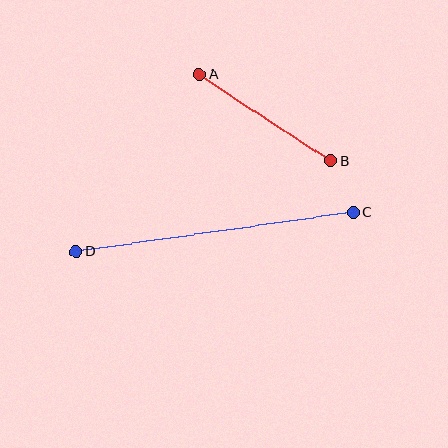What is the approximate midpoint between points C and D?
The midpoint is at approximately (215, 232) pixels.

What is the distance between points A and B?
The distance is approximately 157 pixels.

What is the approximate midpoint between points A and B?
The midpoint is at approximately (265, 118) pixels.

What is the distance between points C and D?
The distance is approximately 280 pixels.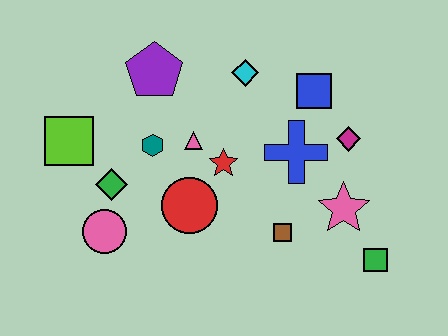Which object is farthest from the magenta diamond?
The lime square is farthest from the magenta diamond.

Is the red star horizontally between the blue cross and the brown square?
No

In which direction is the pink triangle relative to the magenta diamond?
The pink triangle is to the left of the magenta diamond.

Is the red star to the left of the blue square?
Yes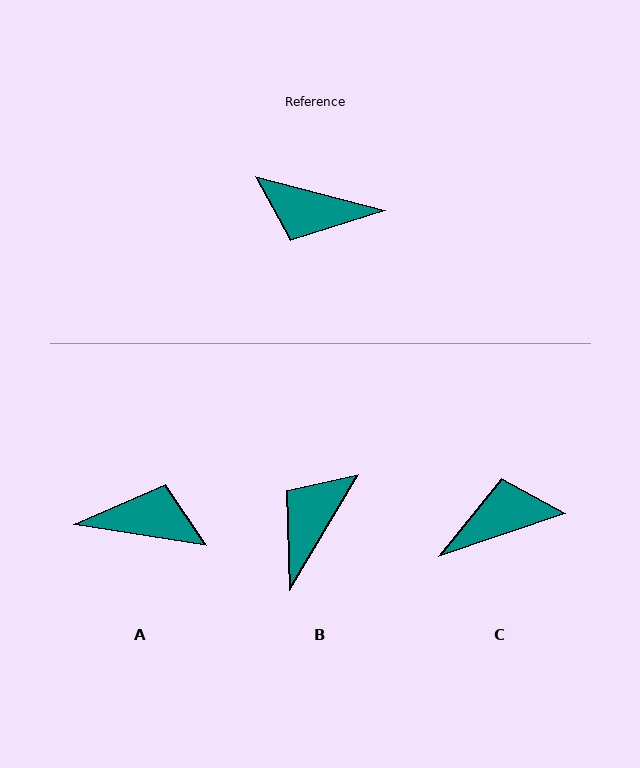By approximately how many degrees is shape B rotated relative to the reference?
Approximately 106 degrees clockwise.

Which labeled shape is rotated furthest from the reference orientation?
A, about 174 degrees away.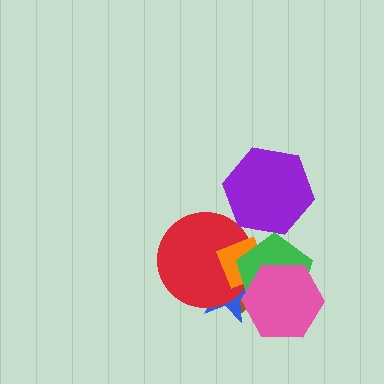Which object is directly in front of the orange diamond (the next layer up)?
The green pentagon is directly in front of the orange diamond.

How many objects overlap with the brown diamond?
5 objects overlap with the brown diamond.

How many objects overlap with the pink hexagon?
4 objects overlap with the pink hexagon.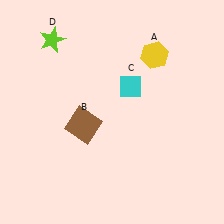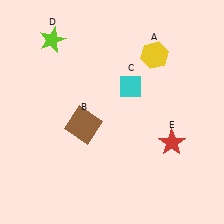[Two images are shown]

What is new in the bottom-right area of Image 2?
A red star (E) was added in the bottom-right area of Image 2.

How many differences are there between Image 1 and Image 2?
There is 1 difference between the two images.